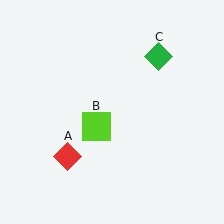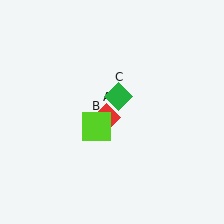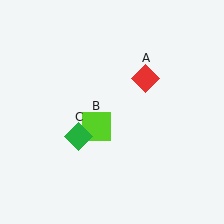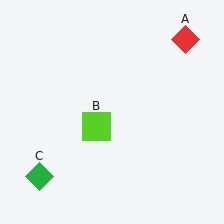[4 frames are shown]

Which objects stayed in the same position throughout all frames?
Lime square (object B) remained stationary.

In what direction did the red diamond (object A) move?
The red diamond (object A) moved up and to the right.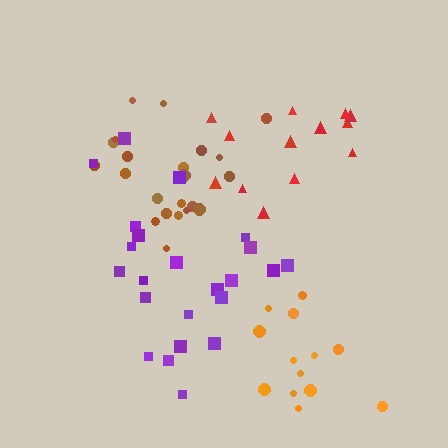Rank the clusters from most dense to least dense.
orange, brown, red, purple.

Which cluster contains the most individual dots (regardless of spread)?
Brown (23).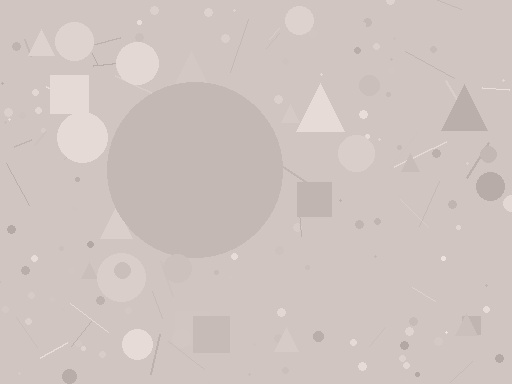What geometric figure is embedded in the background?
A circle is embedded in the background.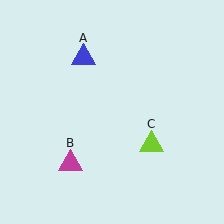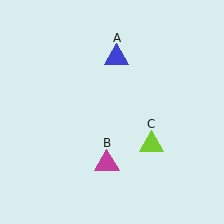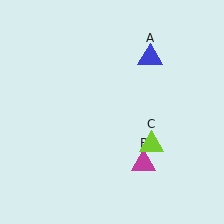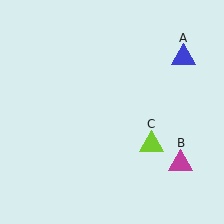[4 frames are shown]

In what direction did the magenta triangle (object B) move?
The magenta triangle (object B) moved right.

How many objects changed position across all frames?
2 objects changed position: blue triangle (object A), magenta triangle (object B).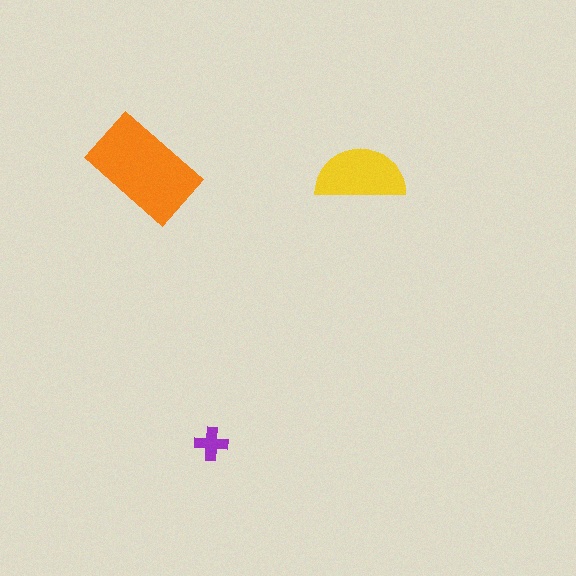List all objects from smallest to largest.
The purple cross, the yellow semicircle, the orange rectangle.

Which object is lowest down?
The purple cross is bottommost.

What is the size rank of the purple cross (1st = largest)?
3rd.